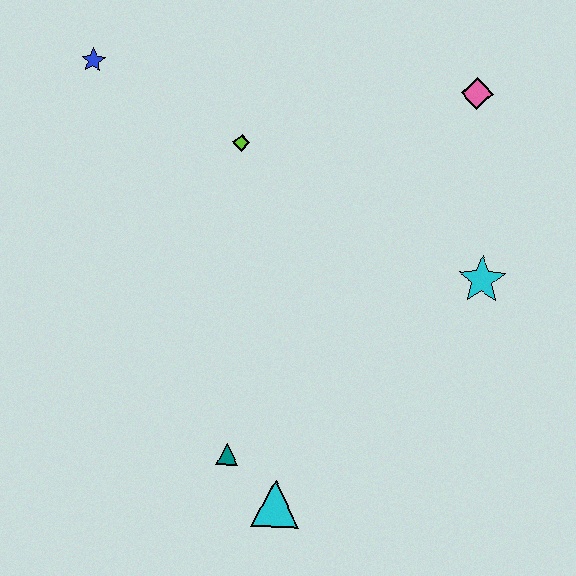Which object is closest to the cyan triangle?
The teal triangle is closest to the cyan triangle.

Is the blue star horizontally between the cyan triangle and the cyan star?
No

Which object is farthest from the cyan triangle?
The blue star is farthest from the cyan triangle.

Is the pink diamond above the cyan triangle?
Yes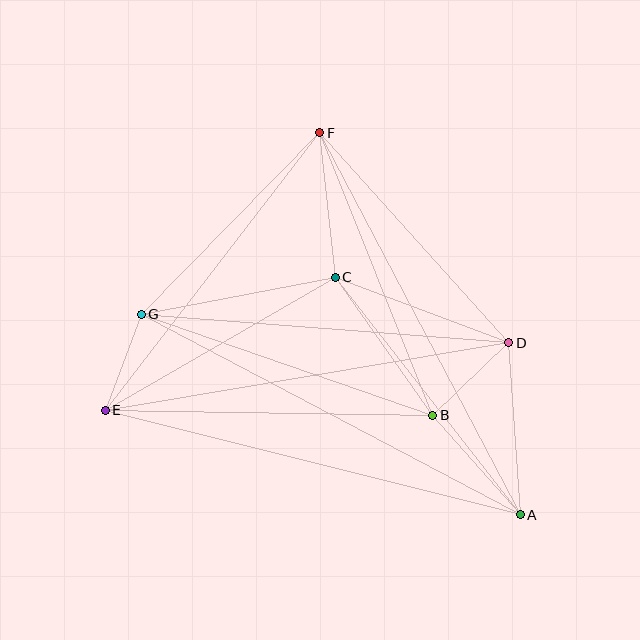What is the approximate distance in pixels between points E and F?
The distance between E and F is approximately 351 pixels.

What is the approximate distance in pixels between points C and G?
The distance between C and G is approximately 197 pixels.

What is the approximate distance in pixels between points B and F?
The distance between B and F is approximately 304 pixels.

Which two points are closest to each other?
Points E and G are closest to each other.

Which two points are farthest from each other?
Points A and F are farthest from each other.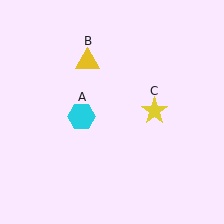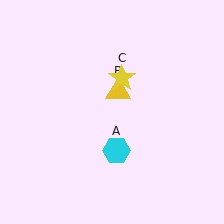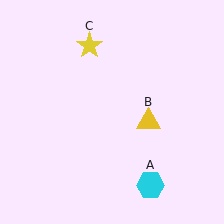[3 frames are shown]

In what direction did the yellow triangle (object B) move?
The yellow triangle (object B) moved down and to the right.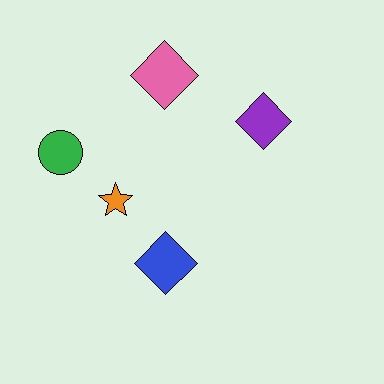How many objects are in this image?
There are 5 objects.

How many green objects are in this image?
There is 1 green object.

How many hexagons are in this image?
There are no hexagons.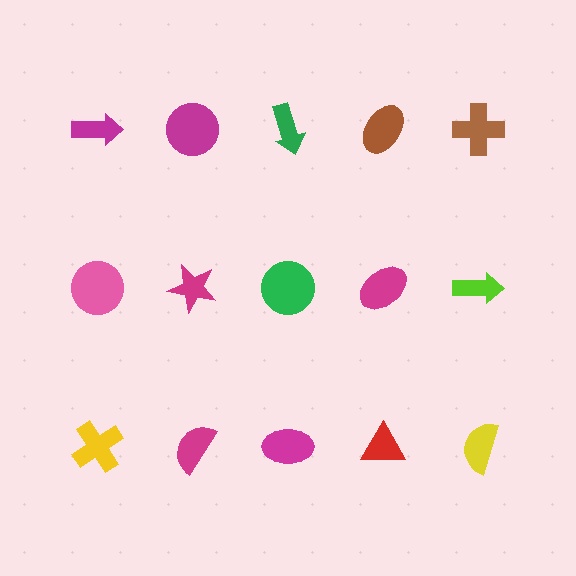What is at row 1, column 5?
A brown cross.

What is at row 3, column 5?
A yellow semicircle.